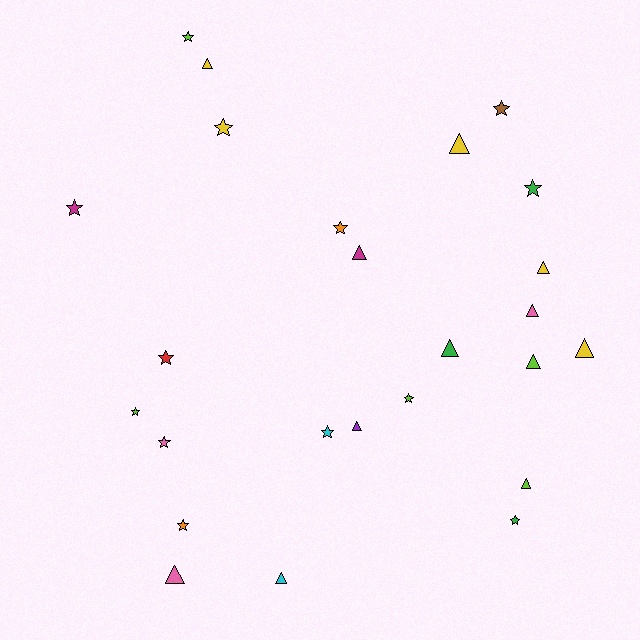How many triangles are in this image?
There are 12 triangles.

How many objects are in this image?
There are 25 objects.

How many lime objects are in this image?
There are 5 lime objects.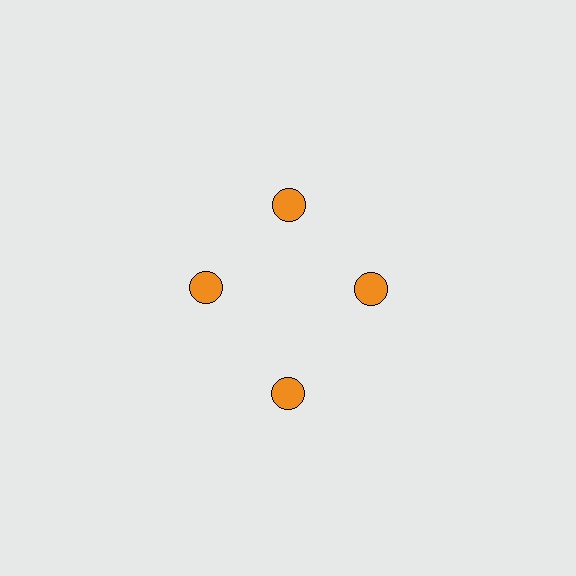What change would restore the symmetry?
The symmetry would be restored by moving it inward, back onto the ring so that all 4 circles sit at equal angles and equal distance from the center.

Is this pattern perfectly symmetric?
No. The 4 orange circles are arranged in a ring, but one element near the 6 o'clock position is pushed outward from the center, breaking the 4-fold rotational symmetry.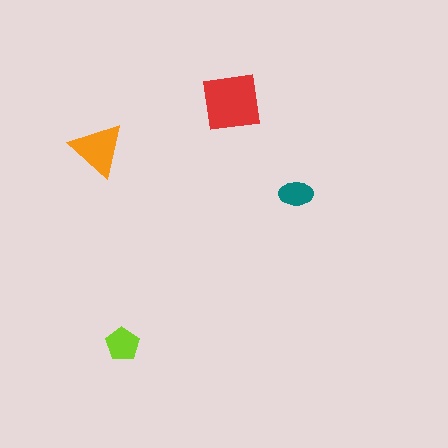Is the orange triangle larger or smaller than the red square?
Smaller.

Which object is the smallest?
The teal ellipse.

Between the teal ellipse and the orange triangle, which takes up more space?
The orange triangle.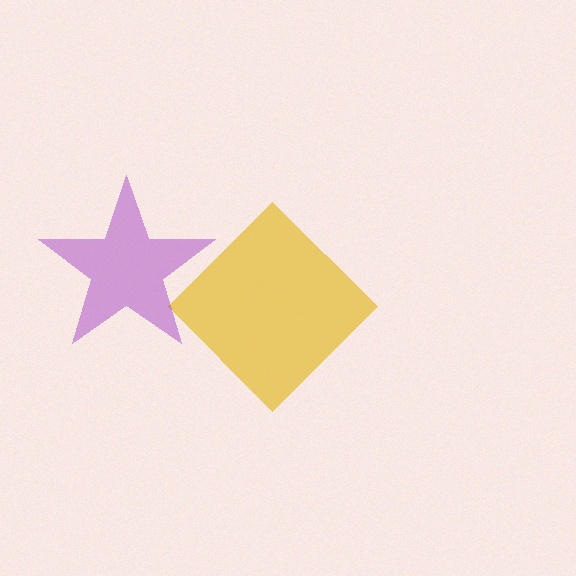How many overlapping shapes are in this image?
There are 2 overlapping shapes in the image.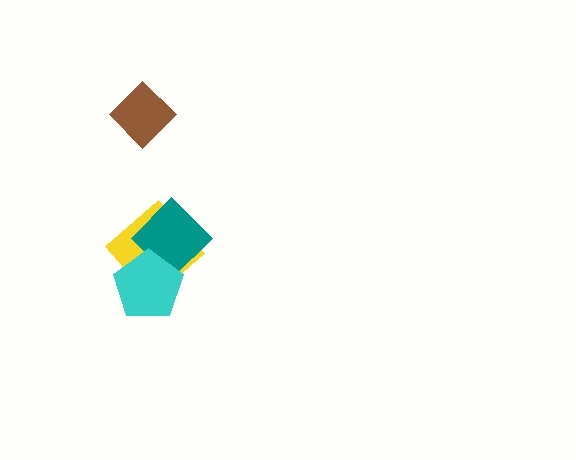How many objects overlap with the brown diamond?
0 objects overlap with the brown diamond.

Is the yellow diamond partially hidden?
Yes, it is partially covered by another shape.